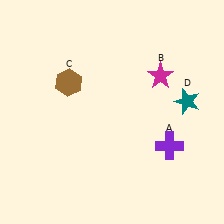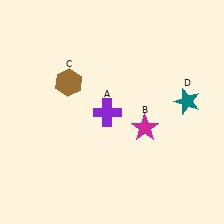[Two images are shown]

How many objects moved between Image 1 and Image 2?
2 objects moved between the two images.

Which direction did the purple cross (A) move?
The purple cross (A) moved left.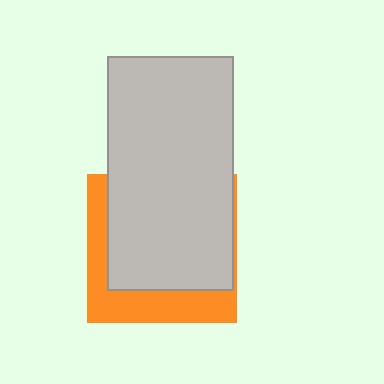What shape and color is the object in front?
The object in front is a light gray rectangle.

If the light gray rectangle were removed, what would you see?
You would see the complete orange square.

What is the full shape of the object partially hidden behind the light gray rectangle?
The partially hidden object is an orange square.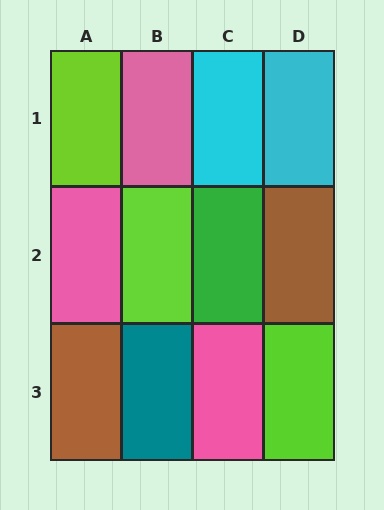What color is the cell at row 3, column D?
Lime.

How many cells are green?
1 cell is green.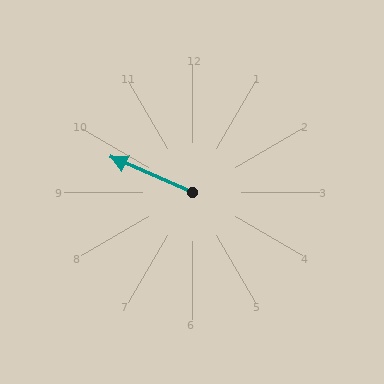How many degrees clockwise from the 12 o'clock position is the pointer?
Approximately 293 degrees.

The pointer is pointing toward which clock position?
Roughly 10 o'clock.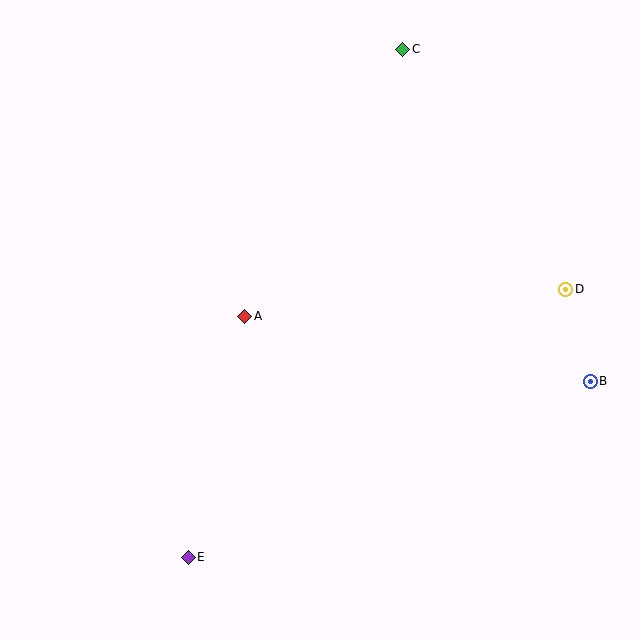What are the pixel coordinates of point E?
Point E is at (188, 557).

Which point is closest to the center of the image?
Point A at (245, 316) is closest to the center.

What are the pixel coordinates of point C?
Point C is at (403, 49).